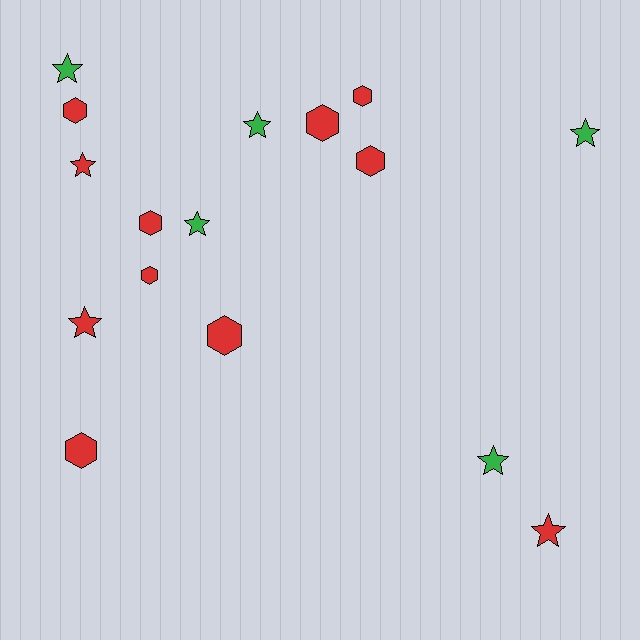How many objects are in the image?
There are 16 objects.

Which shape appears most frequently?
Star, with 8 objects.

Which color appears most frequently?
Red, with 11 objects.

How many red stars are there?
There are 3 red stars.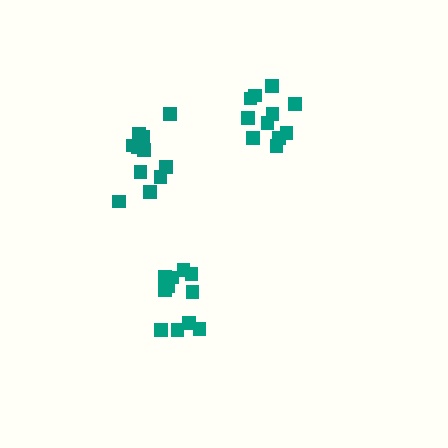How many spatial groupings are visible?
There are 3 spatial groupings.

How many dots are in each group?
Group 1: 11 dots, Group 2: 11 dots, Group 3: 11 dots (33 total).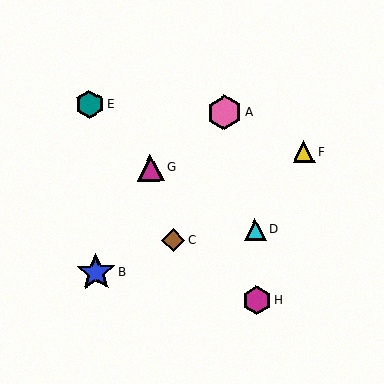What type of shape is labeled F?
Shape F is a yellow triangle.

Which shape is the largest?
The blue star (labeled B) is the largest.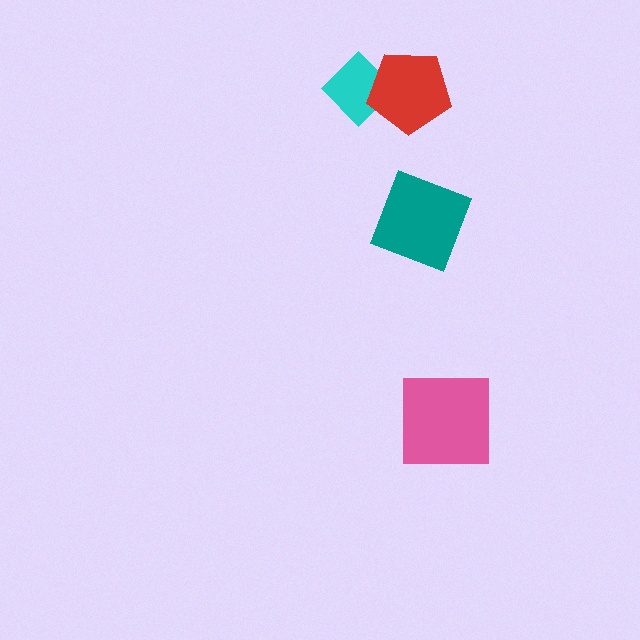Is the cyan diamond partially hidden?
Yes, it is partially covered by another shape.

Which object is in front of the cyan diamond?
The red pentagon is in front of the cyan diamond.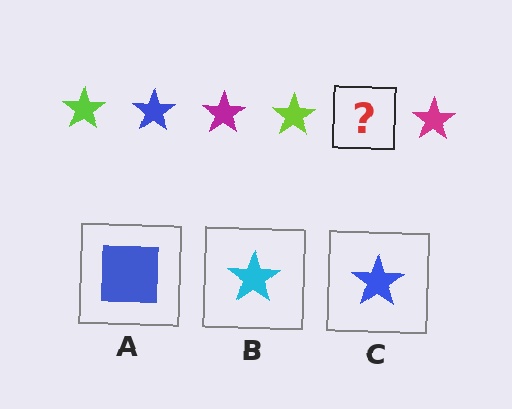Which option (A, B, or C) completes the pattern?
C.